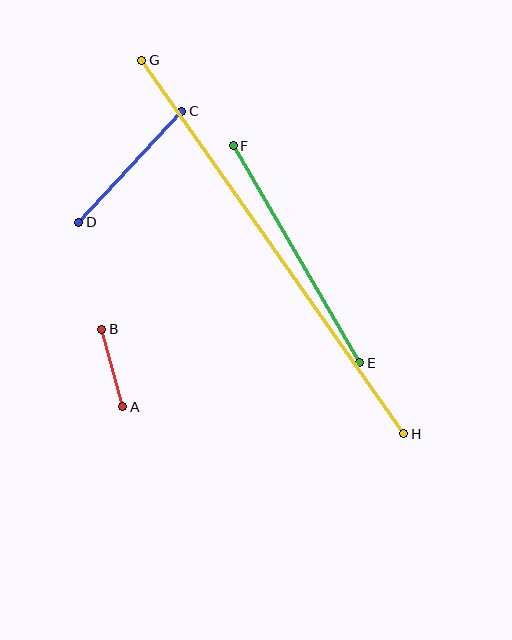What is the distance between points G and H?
The distance is approximately 456 pixels.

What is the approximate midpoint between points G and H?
The midpoint is at approximately (273, 247) pixels.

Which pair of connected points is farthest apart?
Points G and H are farthest apart.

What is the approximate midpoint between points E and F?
The midpoint is at approximately (296, 254) pixels.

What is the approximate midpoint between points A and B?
The midpoint is at approximately (112, 368) pixels.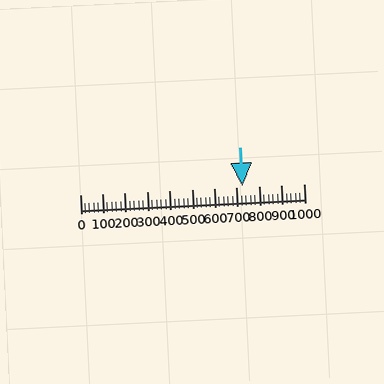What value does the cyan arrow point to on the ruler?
The cyan arrow points to approximately 726.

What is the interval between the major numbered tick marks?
The major tick marks are spaced 100 units apart.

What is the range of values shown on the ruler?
The ruler shows values from 0 to 1000.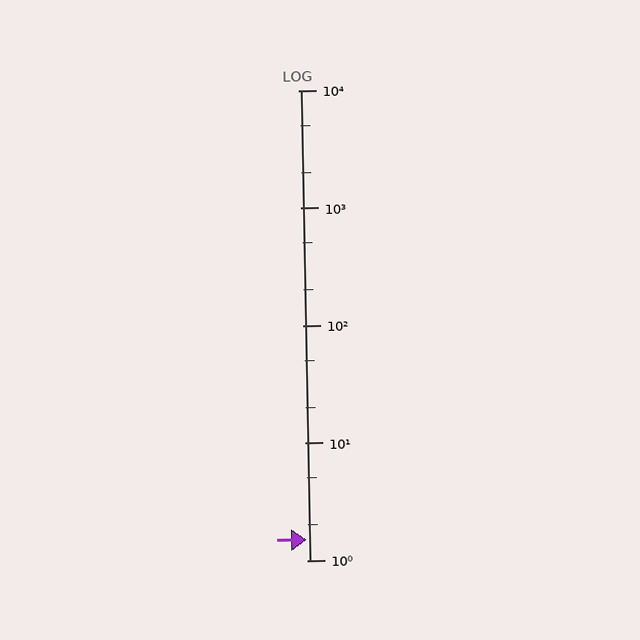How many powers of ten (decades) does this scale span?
The scale spans 4 decades, from 1 to 10000.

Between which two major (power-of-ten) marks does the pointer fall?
The pointer is between 1 and 10.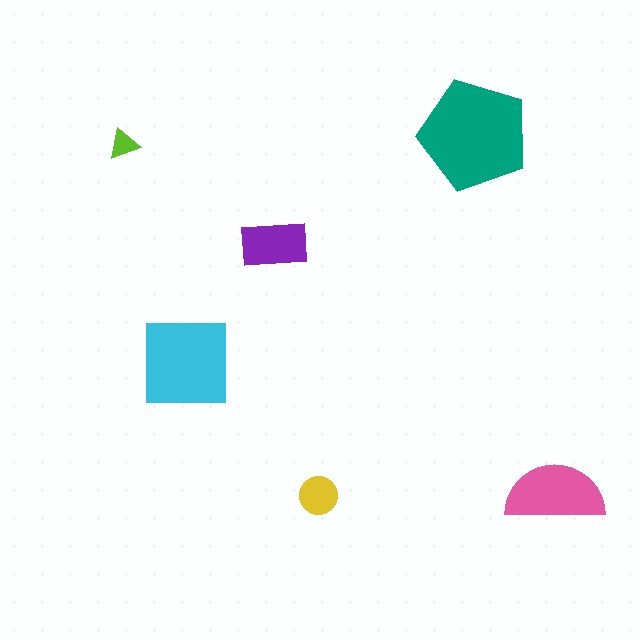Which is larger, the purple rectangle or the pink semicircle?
The pink semicircle.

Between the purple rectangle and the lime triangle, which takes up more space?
The purple rectangle.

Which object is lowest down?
The yellow circle is bottommost.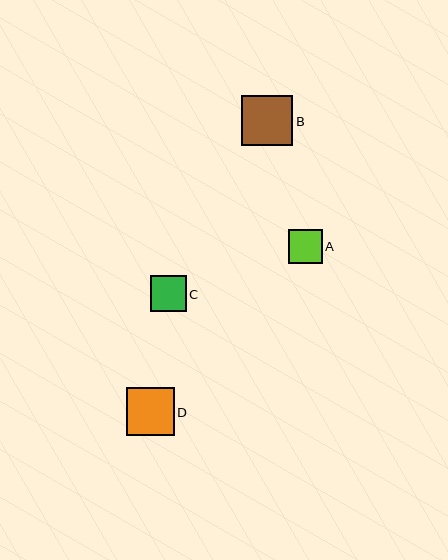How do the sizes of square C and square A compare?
Square C and square A are approximately the same size.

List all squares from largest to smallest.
From largest to smallest: B, D, C, A.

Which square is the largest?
Square B is the largest with a size of approximately 51 pixels.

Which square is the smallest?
Square A is the smallest with a size of approximately 34 pixels.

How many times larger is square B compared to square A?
Square B is approximately 1.5 times the size of square A.